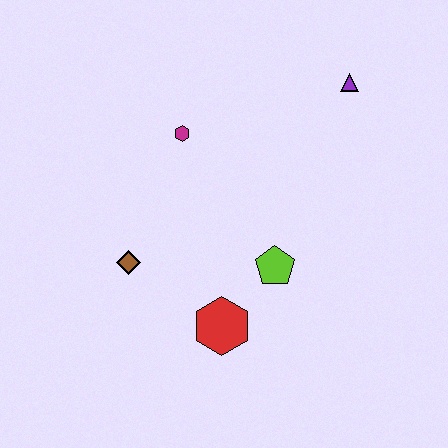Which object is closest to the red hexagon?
The lime pentagon is closest to the red hexagon.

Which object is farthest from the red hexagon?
The purple triangle is farthest from the red hexagon.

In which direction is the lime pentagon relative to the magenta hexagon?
The lime pentagon is below the magenta hexagon.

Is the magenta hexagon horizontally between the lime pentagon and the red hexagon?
No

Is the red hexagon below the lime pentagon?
Yes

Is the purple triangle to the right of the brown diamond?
Yes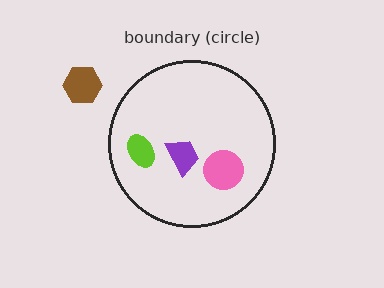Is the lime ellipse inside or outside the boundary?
Inside.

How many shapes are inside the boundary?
3 inside, 1 outside.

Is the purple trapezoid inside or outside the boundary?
Inside.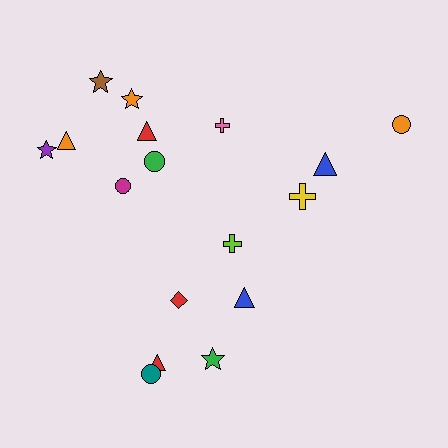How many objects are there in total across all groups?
There are 17 objects.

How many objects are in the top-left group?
There are 8 objects.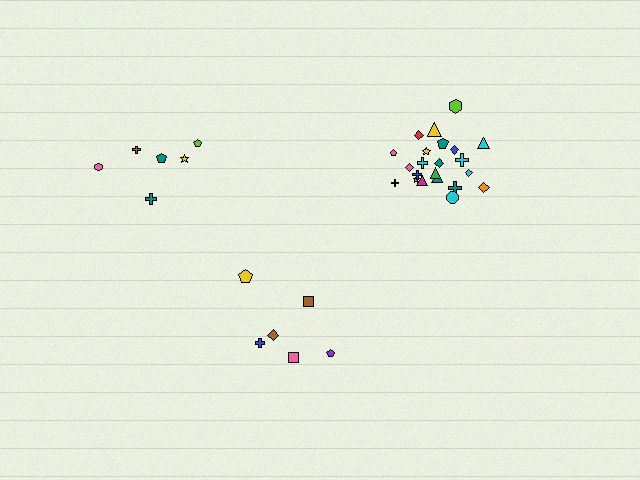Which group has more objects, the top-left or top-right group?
The top-right group.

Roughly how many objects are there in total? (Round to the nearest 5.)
Roughly 35 objects in total.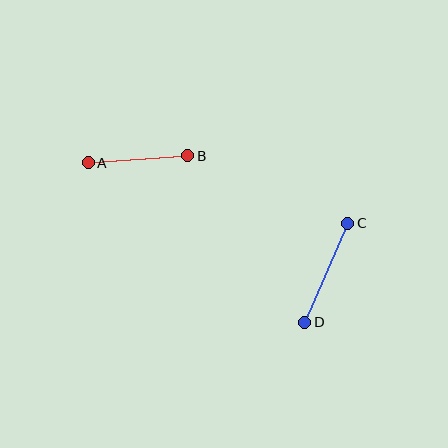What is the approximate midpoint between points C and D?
The midpoint is at approximately (326, 273) pixels.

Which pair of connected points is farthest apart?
Points C and D are farthest apart.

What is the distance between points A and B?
The distance is approximately 100 pixels.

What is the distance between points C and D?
The distance is approximately 108 pixels.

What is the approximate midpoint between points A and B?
The midpoint is at approximately (138, 159) pixels.